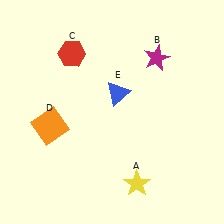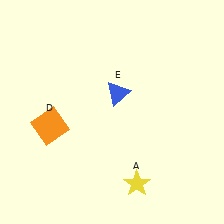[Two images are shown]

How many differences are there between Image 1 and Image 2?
There are 2 differences between the two images.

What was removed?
The magenta star (B), the red hexagon (C) were removed in Image 2.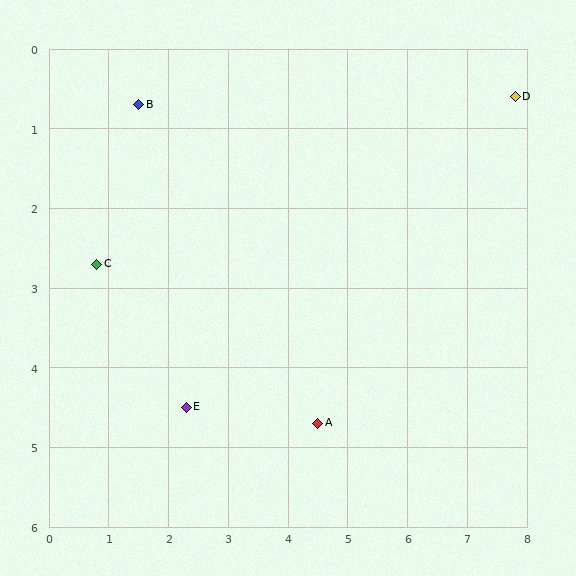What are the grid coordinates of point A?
Point A is at approximately (4.5, 4.7).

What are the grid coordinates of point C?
Point C is at approximately (0.8, 2.7).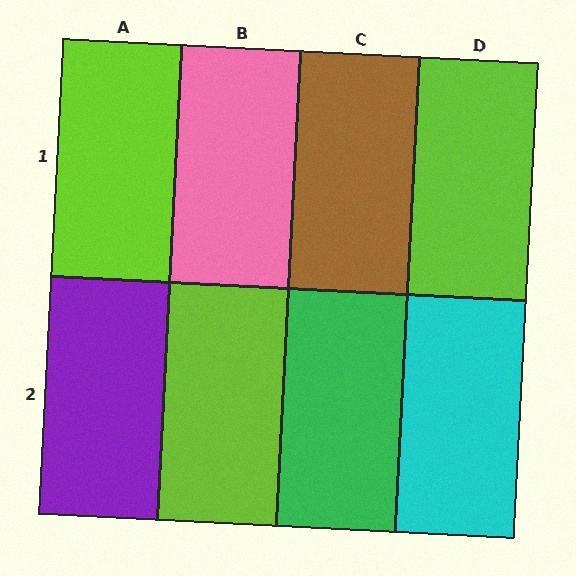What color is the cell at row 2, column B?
Lime.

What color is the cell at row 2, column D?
Cyan.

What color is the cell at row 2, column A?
Purple.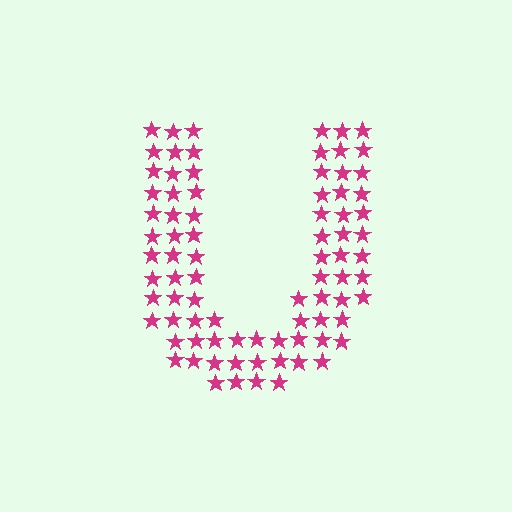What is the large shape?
The large shape is the letter U.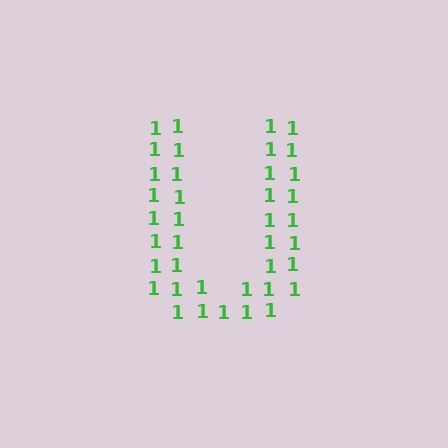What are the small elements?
The small elements are digit 1's.